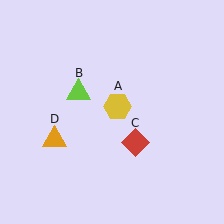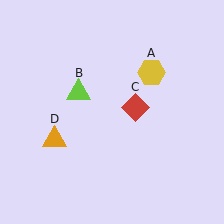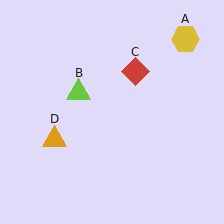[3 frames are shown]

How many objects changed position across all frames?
2 objects changed position: yellow hexagon (object A), red diamond (object C).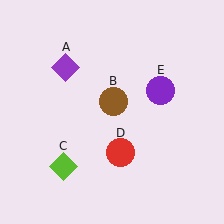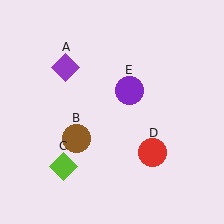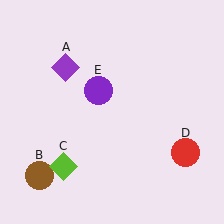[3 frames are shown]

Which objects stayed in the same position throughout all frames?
Purple diamond (object A) and lime diamond (object C) remained stationary.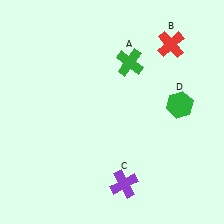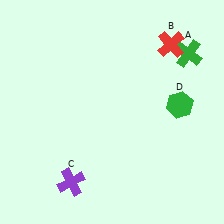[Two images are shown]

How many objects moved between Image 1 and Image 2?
2 objects moved between the two images.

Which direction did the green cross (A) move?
The green cross (A) moved right.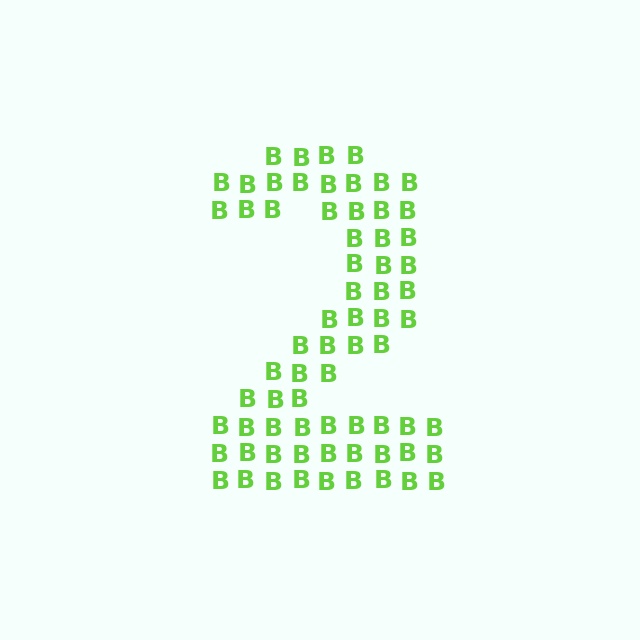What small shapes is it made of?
It is made of small letter B's.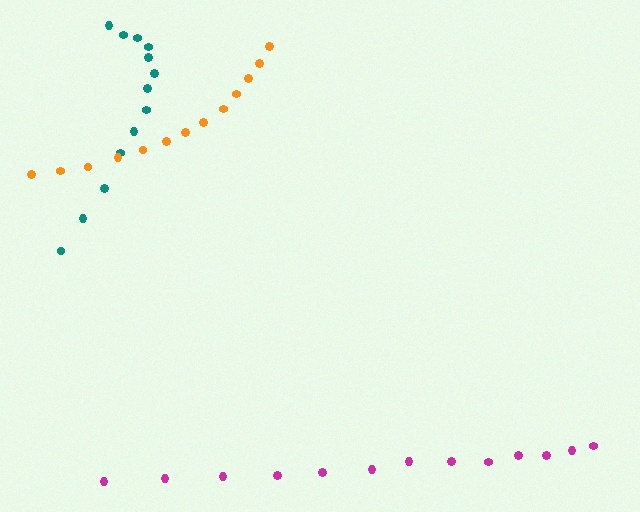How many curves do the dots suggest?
There are 3 distinct paths.